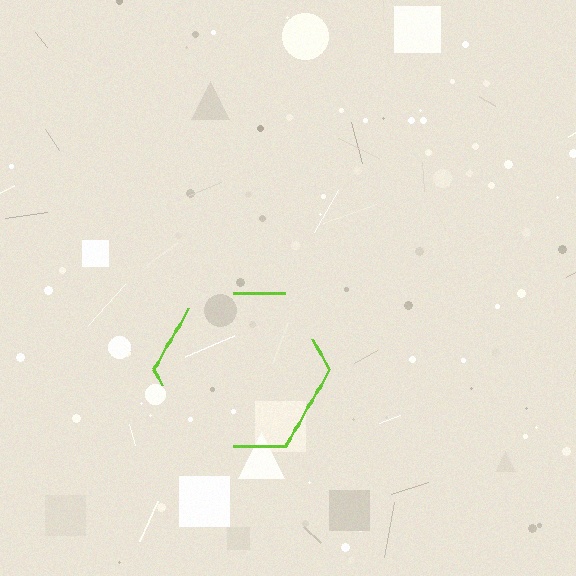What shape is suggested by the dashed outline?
The dashed outline suggests a hexagon.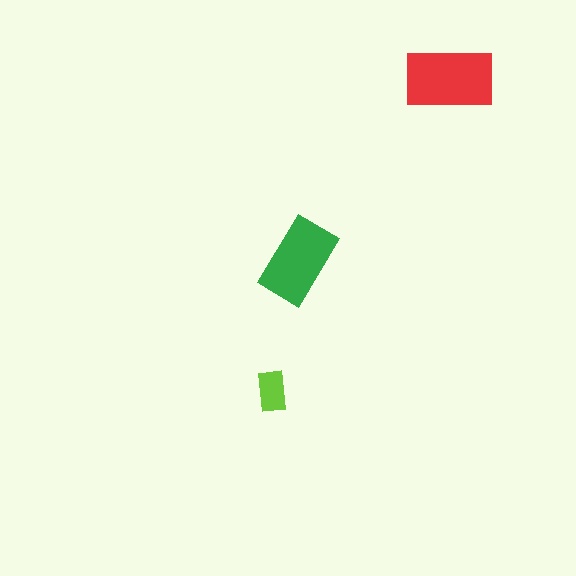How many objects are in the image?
There are 3 objects in the image.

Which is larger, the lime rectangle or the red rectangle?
The red one.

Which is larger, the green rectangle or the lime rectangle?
The green one.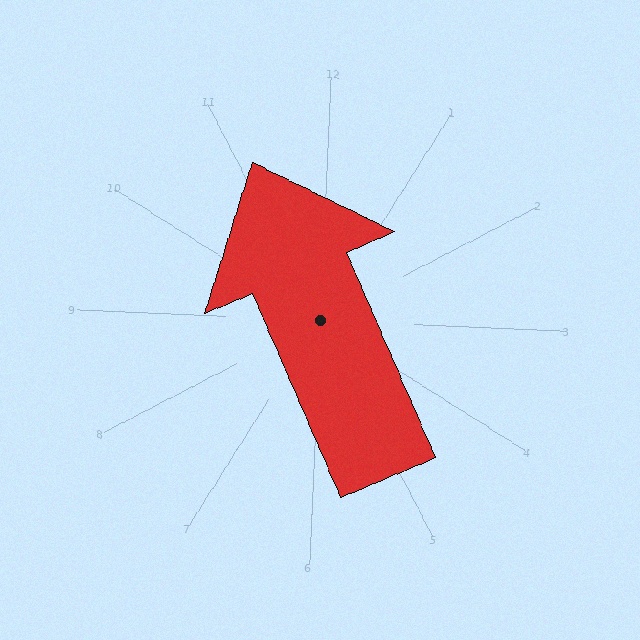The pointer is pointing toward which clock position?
Roughly 11 o'clock.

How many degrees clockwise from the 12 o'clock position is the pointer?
Approximately 334 degrees.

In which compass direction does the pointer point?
Northwest.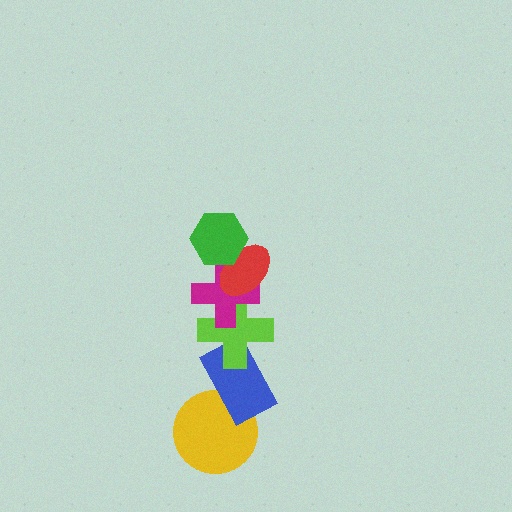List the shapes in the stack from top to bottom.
From top to bottom: the green hexagon, the red ellipse, the magenta cross, the lime cross, the blue rectangle, the yellow circle.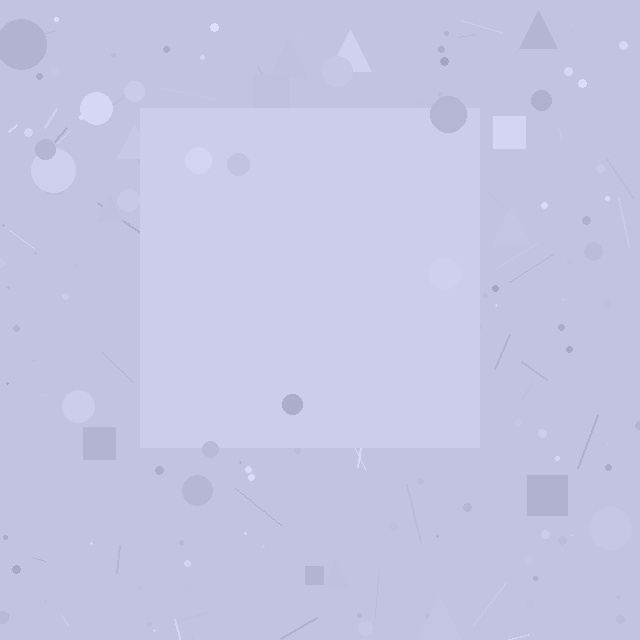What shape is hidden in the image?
A square is hidden in the image.